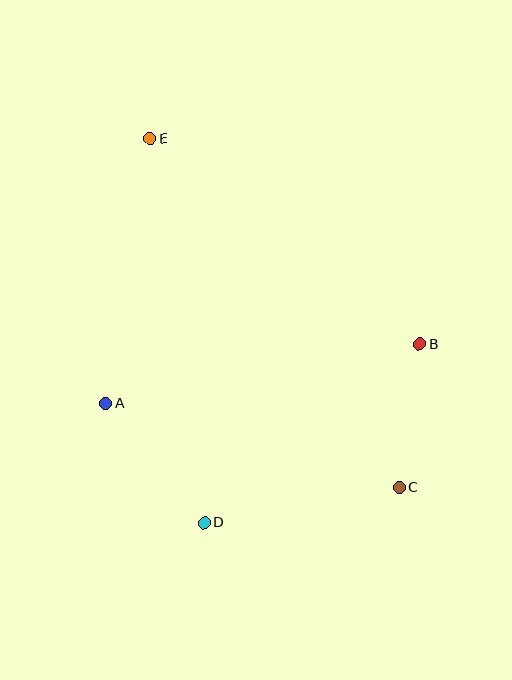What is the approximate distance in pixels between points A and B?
The distance between A and B is approximately 320 pixels.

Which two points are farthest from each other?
Points C and E are farthest from each other.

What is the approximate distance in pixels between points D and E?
The distance between D and E is approximately 388 pixels.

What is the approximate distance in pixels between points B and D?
The distance between B and D is approximately 280 pixels.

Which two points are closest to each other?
Points B and C are closest to each other.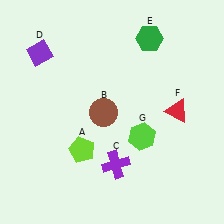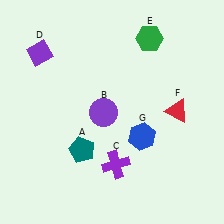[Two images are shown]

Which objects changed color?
A changed from lime to teal. B changed from brown to purple. G changed from lime to blue.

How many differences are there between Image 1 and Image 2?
There are 3 differences between the two images.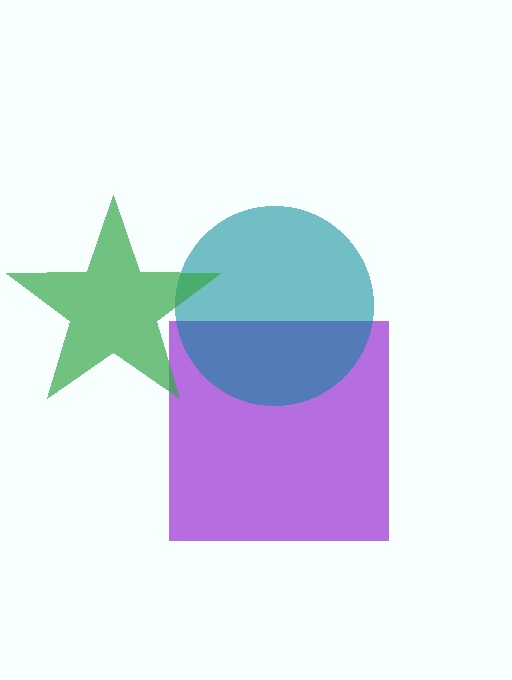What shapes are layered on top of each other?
The layered shapes are: a purple square, a teal circle, a green star.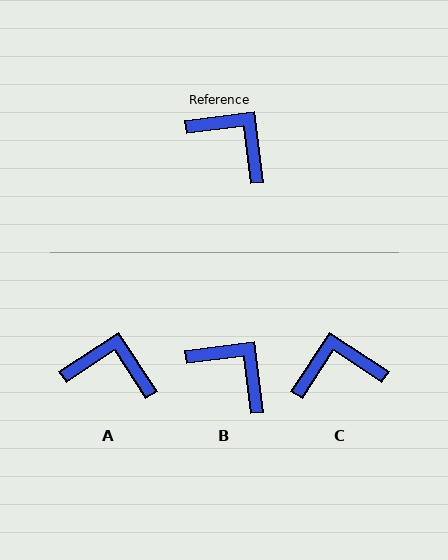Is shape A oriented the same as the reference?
No, it is off by about 26 degrees.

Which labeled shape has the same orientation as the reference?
B.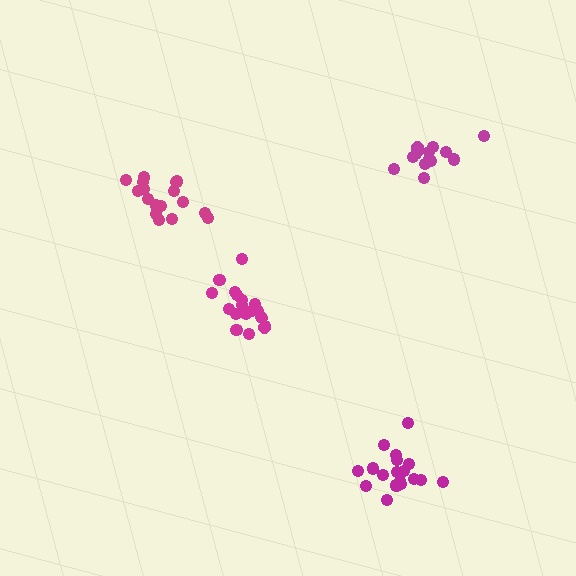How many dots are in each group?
Group 1: 14 dots, Group 2: 19 dots, Group 3: 19 dots, Group 4: 17 dots (69 total).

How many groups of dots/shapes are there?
There are 4 groups.